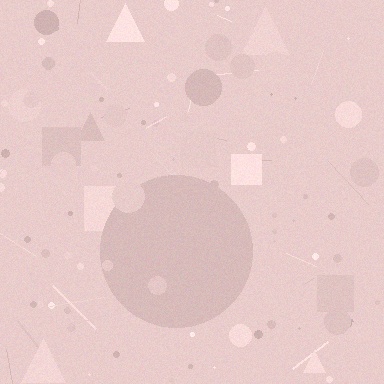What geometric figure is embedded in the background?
A circle is embedded in the background.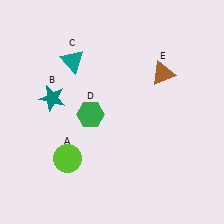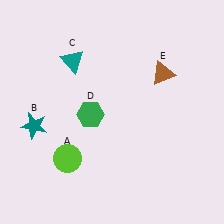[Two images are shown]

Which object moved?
The teal star (B) moved down.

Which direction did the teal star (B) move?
The teal star (B) moved down.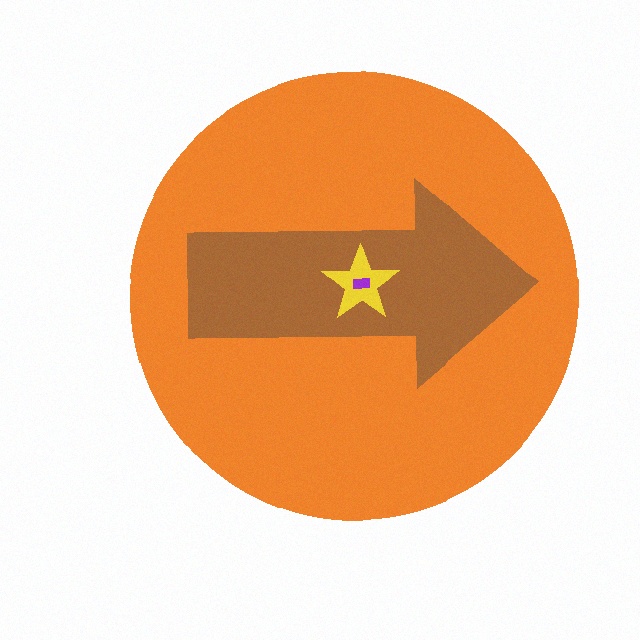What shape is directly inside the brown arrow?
The yellow star.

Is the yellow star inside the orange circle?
Yes.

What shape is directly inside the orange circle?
The brown arrow.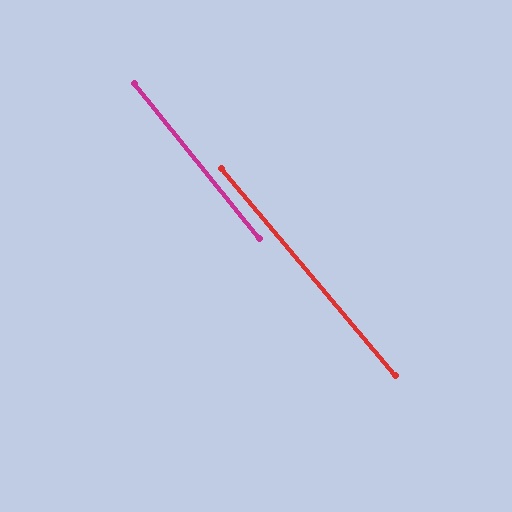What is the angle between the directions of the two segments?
Approximately 1 degree.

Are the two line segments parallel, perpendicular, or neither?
Parallel — their directions differ by only 1.3°.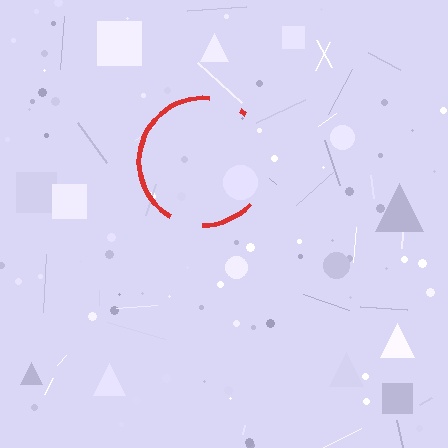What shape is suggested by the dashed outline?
The dashed outline suggests a circle.